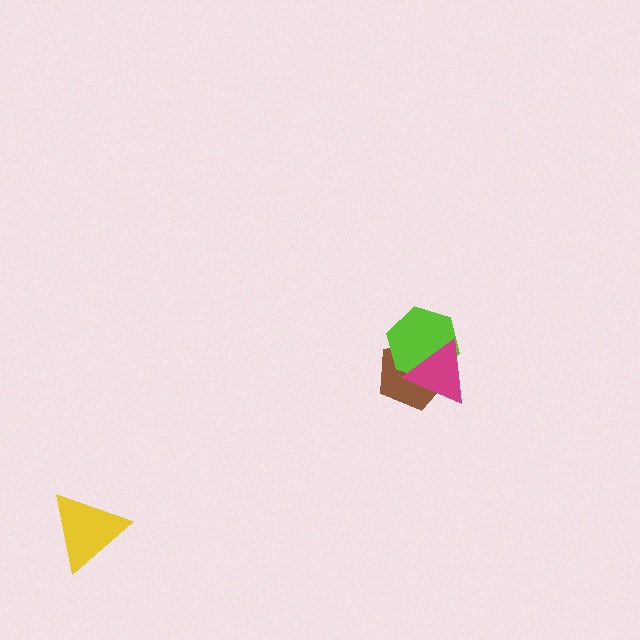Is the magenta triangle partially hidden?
No, no other shape covers it.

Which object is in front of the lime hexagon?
The magenta triangle is in front of the lime hexagon.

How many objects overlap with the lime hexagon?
2 objects overlap with the lime hexagon.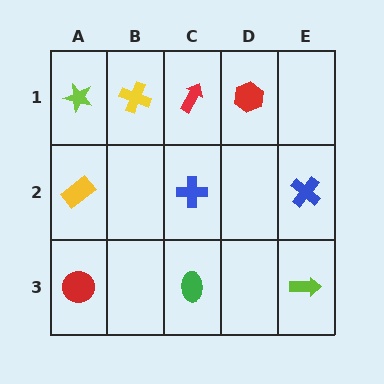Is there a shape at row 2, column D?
No, that cell is empty.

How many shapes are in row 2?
3 shapes.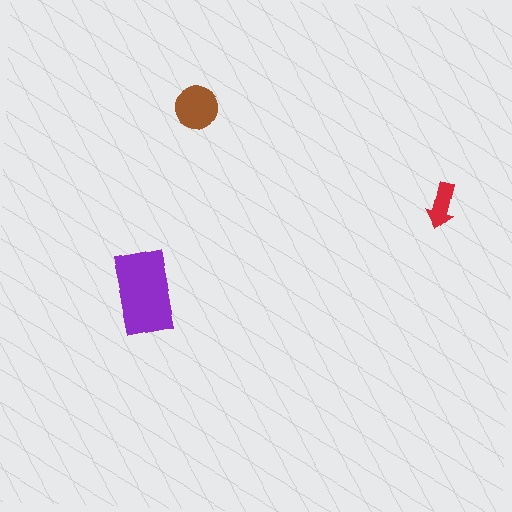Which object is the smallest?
The red arrow.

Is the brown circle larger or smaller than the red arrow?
Larger.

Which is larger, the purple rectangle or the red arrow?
The purple rectangle.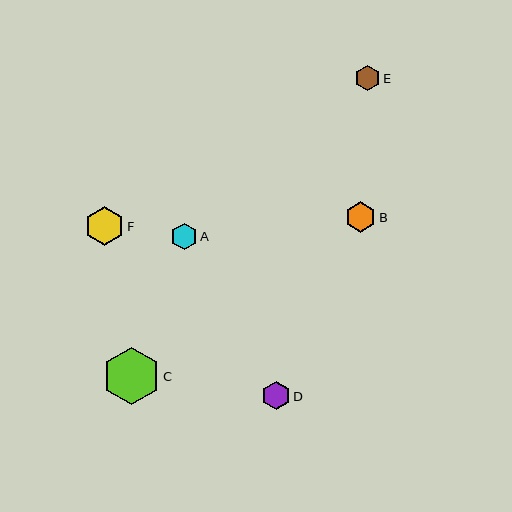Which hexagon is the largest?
Hexagon C is the largest with a size of approximately 57 pixels.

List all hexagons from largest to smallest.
From largest to smallest: C, F, B, D, A, E.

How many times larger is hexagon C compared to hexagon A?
Hexagon C is approximately 2.2 times the size of hexagon A.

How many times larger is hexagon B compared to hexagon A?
Hexagon B is approximately 1.2 times the size of hexagon A.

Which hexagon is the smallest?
Hexagon E is the smallest with a size of approximately 25 pixels.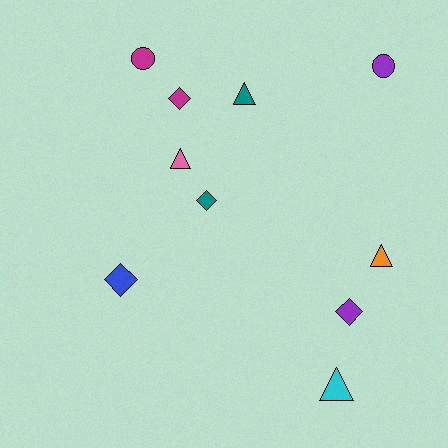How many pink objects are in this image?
There is 1 pink object.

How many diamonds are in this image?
There are 4 diamonds.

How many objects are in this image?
There are 10 objects.